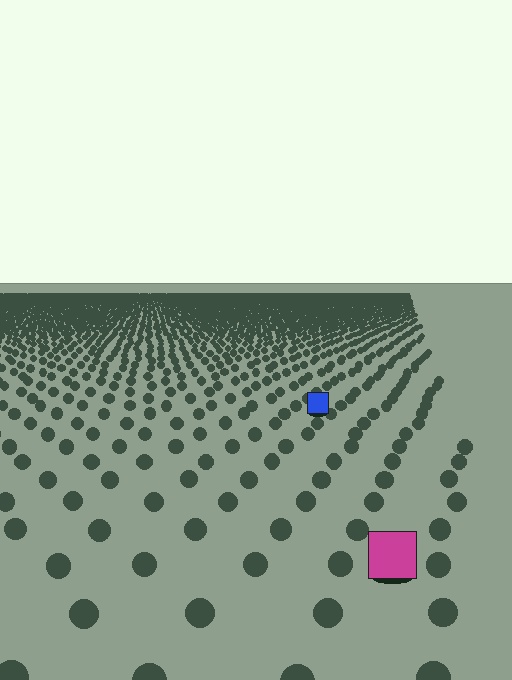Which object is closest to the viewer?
The magenta square is closest. The texture marks near it are larger and more spread out.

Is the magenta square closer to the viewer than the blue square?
Yes. The magenta square is closer — you can tell from the texture gradient: the ground texture is coarser near it.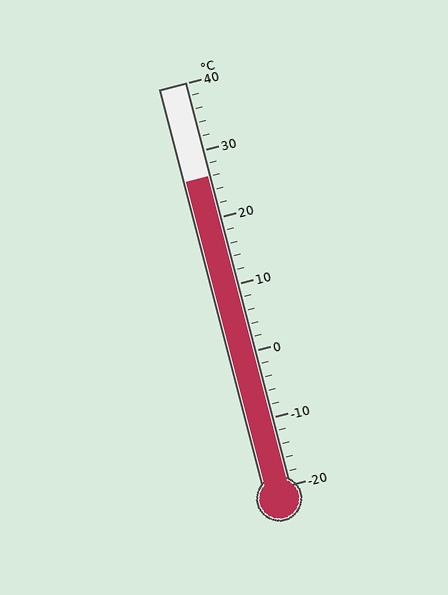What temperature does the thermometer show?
The thermometer shows approximately 26°C.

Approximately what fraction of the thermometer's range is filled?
The thermometer is filled to approximately 75% of its range.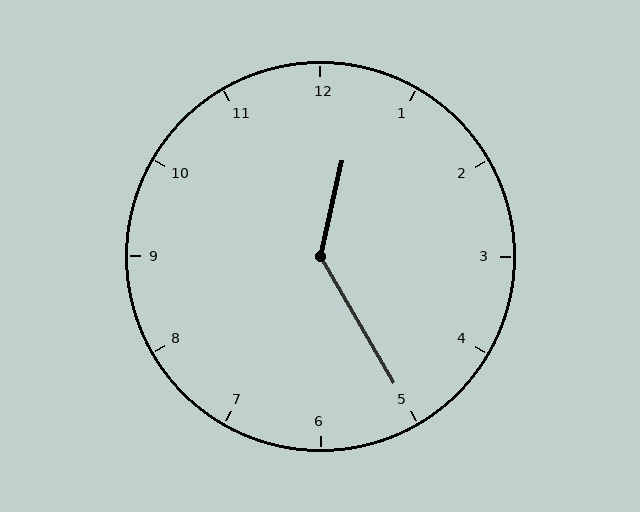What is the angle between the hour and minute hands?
Approximately 138 degrees.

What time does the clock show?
12:25.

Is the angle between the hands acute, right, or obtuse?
It is obtuse.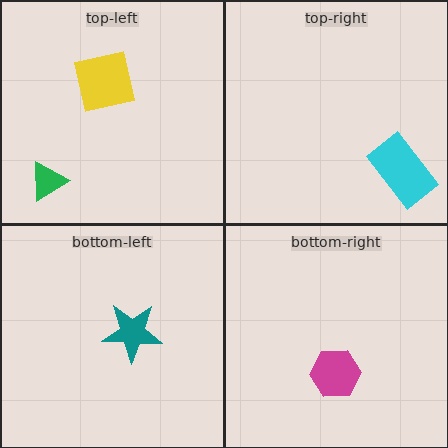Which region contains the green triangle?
The top-left region.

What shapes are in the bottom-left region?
The teal star.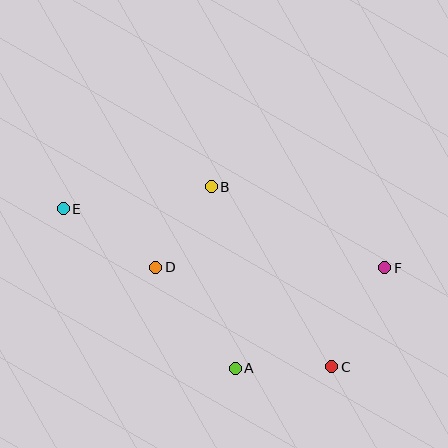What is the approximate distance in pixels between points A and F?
The distance between A and F is approximately 180 pixels.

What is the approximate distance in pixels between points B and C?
The distance between B and C is approximately 217 pixels.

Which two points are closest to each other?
Points A and C are closest to each other.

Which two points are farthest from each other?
Points E and F are farthest from each other.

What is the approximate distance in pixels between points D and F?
The distance between D and F is approximately 229 pixels.